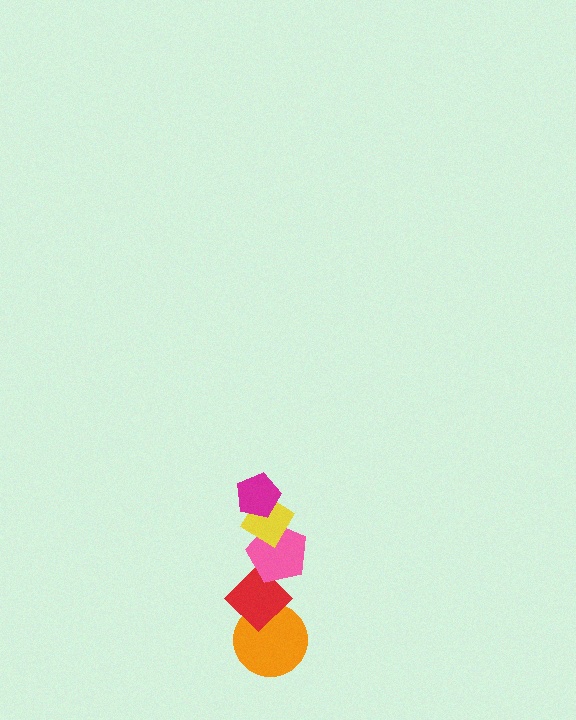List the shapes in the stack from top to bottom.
From top to bottom: the magenta pentagon, the yellow diamond, the pink pentagon, the red diamond, the orange circle.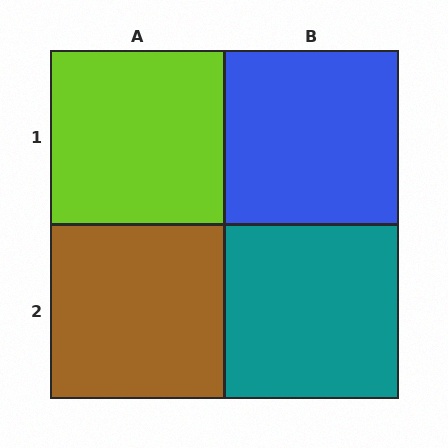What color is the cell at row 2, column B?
Teal.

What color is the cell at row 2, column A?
Brown.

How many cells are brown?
1 cell is brown.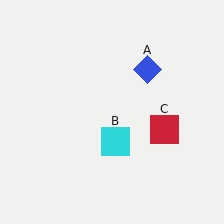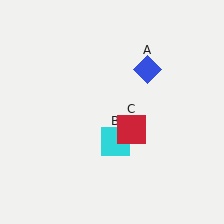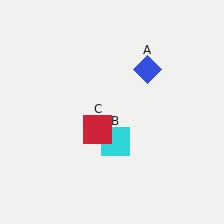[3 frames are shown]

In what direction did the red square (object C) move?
The red square (object C) moved left.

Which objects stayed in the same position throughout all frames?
Blue diamond (object A) and cyan square (object B) remained stationary.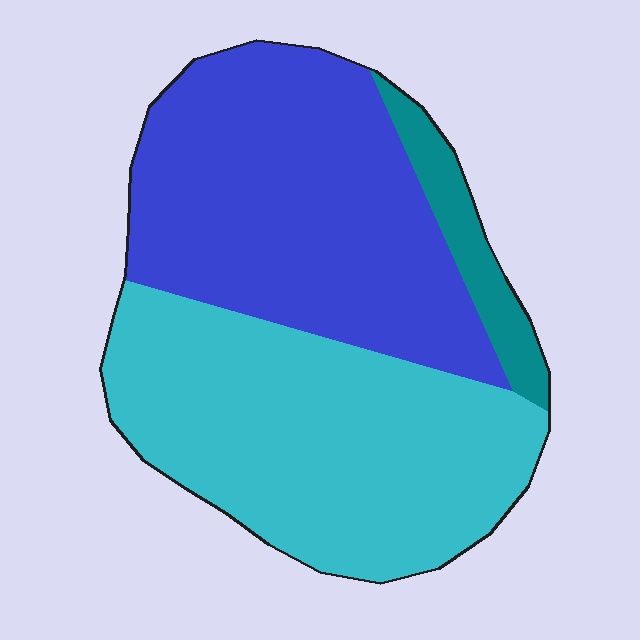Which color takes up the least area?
Teal, at roughly 10%.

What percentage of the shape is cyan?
Cyan covers roughly 45% of the shape.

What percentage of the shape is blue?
Blue takes up between a quarter and a half of the shape.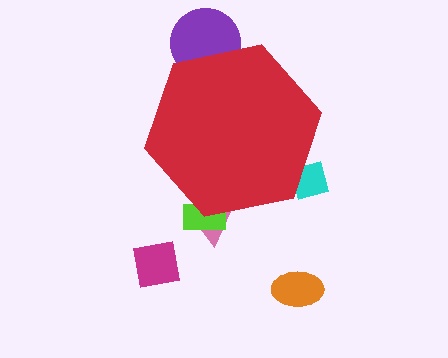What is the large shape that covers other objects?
A red hexagon.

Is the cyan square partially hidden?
Yes, the cyan square is partially hidden behind the red hexagon.